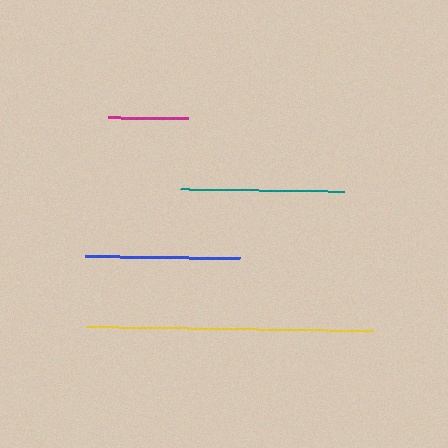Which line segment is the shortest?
The magenta line is the shortest at approximately 80 pixels.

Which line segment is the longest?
The yellow line is the longest at approximately 287 pixels.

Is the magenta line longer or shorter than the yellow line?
The yellow line is longer than the magenta line.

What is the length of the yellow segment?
The yellow segment is approximately 287 pixels long.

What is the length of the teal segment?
The teal segment is approximately 164 pixels long.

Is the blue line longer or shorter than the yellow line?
The yellow line is longer than the blue line.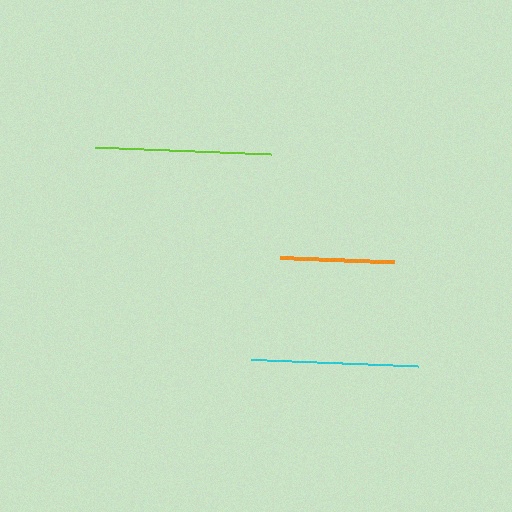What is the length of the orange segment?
The orange segment is approximately 115 pixels long.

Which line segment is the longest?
The lime line is the longest at approximately 176 pixels.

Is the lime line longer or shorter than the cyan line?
The lime line is longer than the cyan line.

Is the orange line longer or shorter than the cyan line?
The cyan line is longer than the orange line.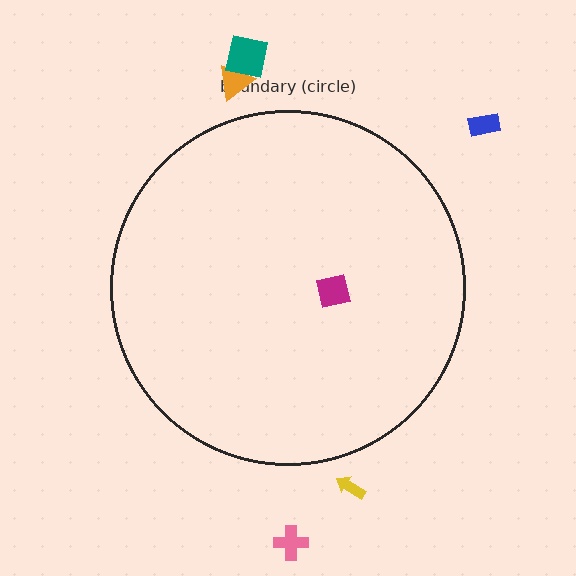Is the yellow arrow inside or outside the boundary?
Outside.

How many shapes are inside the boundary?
1 inside, 5 outside.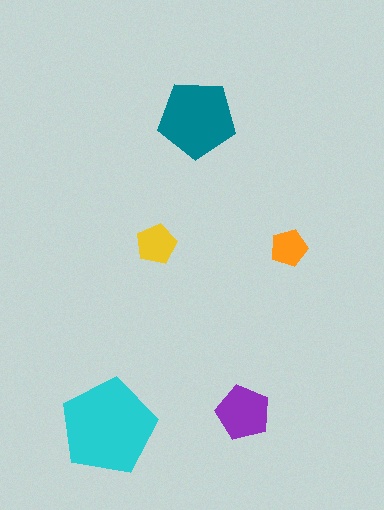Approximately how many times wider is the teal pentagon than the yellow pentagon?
About 2 times wider.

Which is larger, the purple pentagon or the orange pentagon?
The purple one.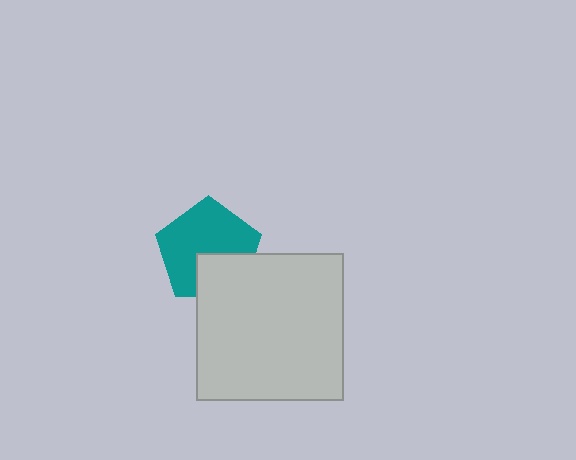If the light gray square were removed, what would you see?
You would see the complete teal pentagon.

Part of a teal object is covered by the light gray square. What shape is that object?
It is a pentagon.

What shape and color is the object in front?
The object in front is a light gray square.